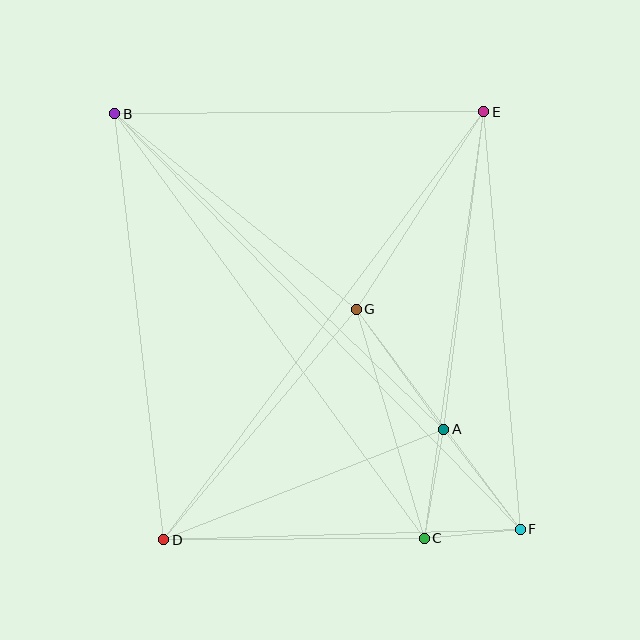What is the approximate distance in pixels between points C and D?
The distance between C and D is approximately 260 pixels.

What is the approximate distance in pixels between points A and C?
The distance between A and C is approximately 111 pixels.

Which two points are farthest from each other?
Points B and F are farthest from each other.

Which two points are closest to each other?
Points C and F are closest to each other.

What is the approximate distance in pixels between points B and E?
The distance between B and E is approximately 369 pixels.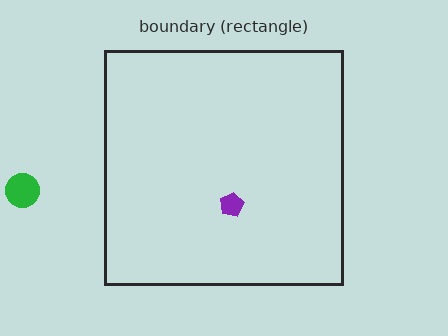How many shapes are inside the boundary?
1 inside, 1 outside.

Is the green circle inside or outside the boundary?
Outside.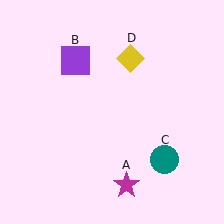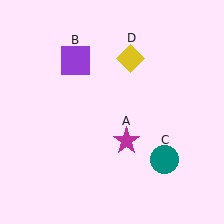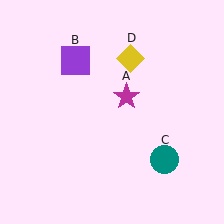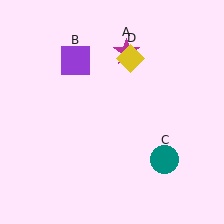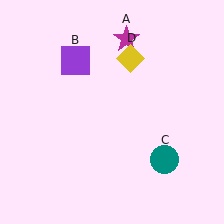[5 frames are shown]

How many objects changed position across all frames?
1 object changed position: magenta star (object A).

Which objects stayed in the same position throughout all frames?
Purple square (object B) and teal circle (object C) and yellow diamond (object D) remained stationary.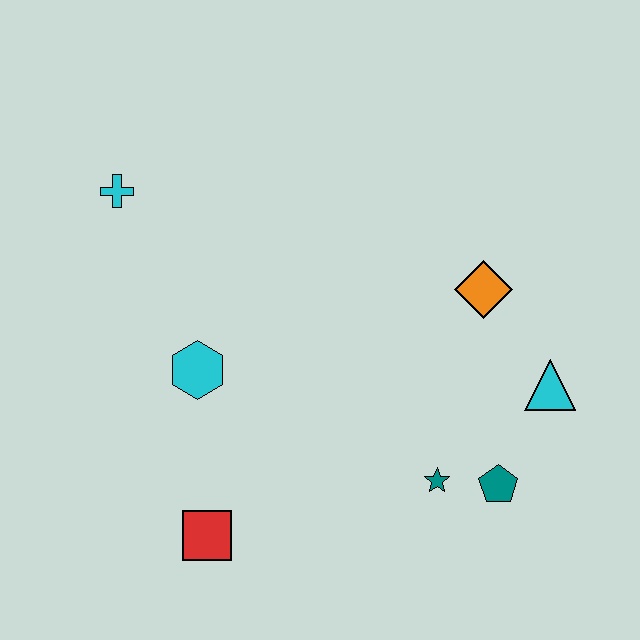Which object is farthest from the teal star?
The cyan cross is farthest from the teal star.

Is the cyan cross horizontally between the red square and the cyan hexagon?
No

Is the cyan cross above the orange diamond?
Yes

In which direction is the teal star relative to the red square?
The teal star is to the right of the red square.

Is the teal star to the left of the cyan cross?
No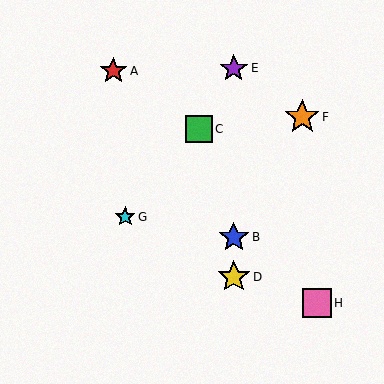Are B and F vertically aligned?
No, B is at x≈234 and F is at x≈302.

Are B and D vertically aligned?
Yes, both are at x≈234.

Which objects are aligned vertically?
Objects B, D, E are aligned vertically.